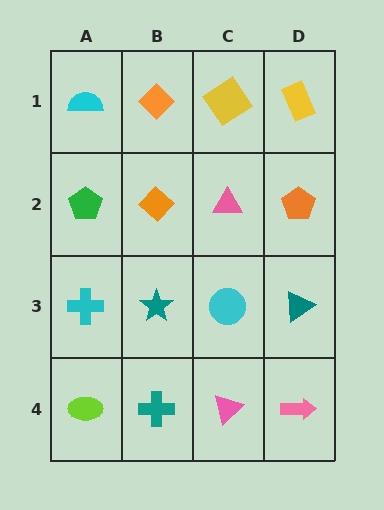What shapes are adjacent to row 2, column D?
A yellow rectangle (row 1, column D), a teal triangle (row 3, column D), a pink triangle (row 2, column C).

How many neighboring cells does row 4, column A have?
2.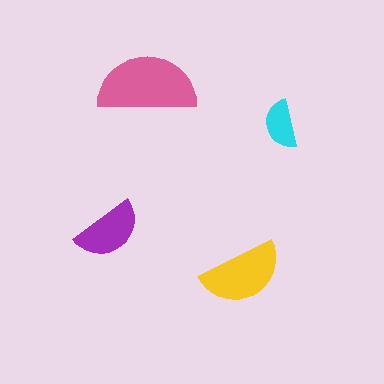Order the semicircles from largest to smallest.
the pink one, the yellow one, the purple one, the cyan one.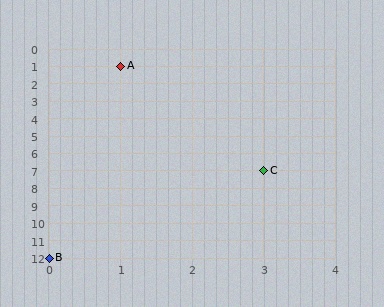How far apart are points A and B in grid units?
Points A and B are 1 column and 11 rows apart (about 11.0 grid units diagonally).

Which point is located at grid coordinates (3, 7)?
Point C is at (3, 7).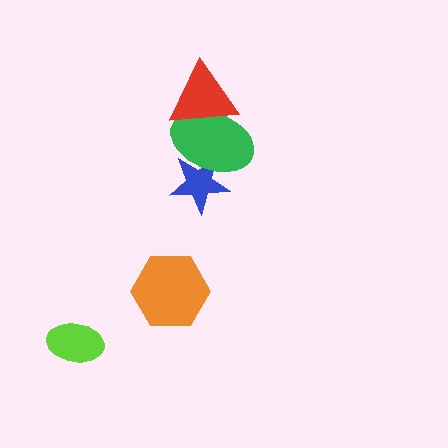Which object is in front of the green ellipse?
The red triangle is in front of the green ellipse.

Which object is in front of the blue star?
The green ellipse is in front of the blue star.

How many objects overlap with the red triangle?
1 object overlaps with the red triangle.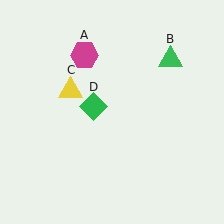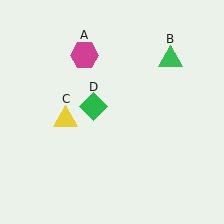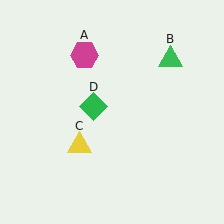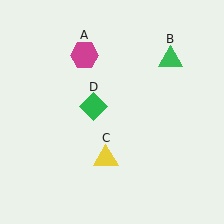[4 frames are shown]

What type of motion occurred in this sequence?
The yellow triangle (object C) rotated counterclockwise around the center of the scene.